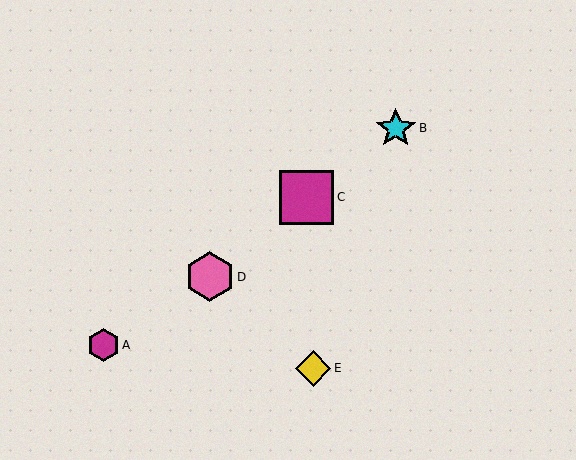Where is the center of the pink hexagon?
The center of the pink hexagon is at (210, 277).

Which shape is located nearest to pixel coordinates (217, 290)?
The pink hexagon (labeled D) at (210, 277) is nearest to that location.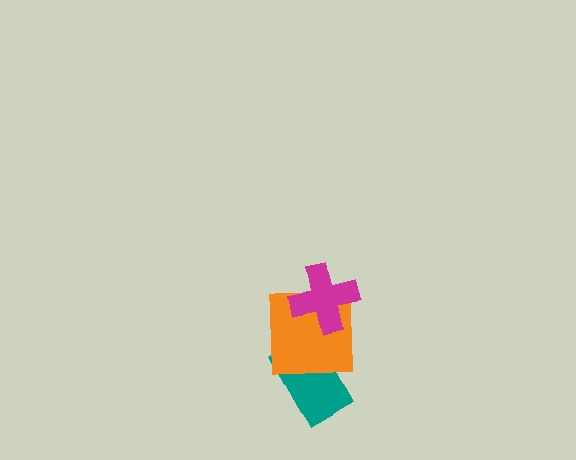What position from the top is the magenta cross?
The magenta cross is 1st from the top.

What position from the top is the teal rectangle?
The teal rectangle is 3rd from the top.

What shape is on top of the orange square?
The magenta cross is on top of the orange square.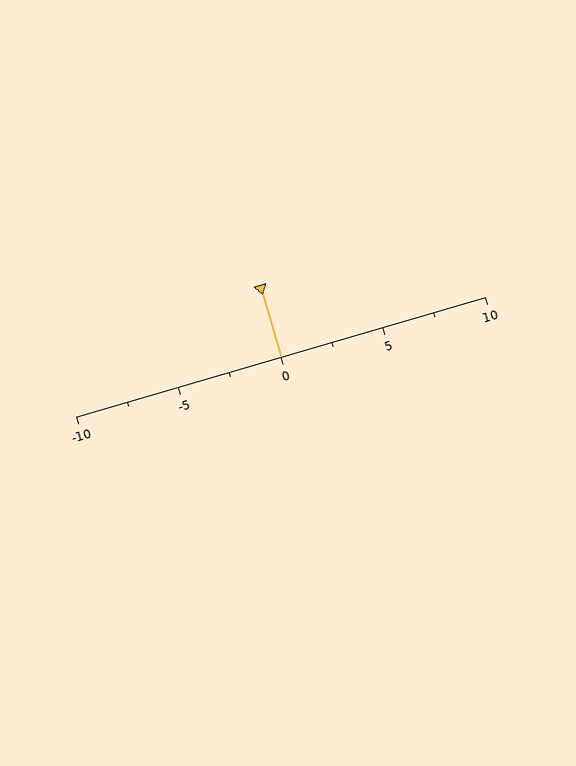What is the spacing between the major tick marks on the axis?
The major ticks are spaced 5 apart.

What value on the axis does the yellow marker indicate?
The marker indicates approximately 0.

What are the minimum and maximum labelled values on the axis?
The axis runs from -10 to 10.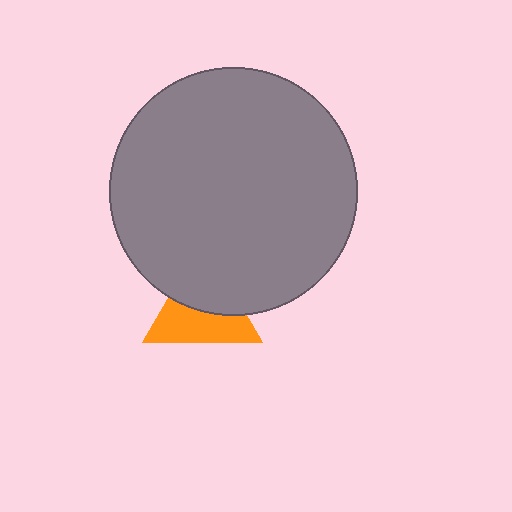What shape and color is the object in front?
The object in front is a gray circle.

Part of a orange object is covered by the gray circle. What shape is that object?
It is a triangle.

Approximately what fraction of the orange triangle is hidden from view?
Roughly 47% of the orange triangle is hidden behind the gray circle.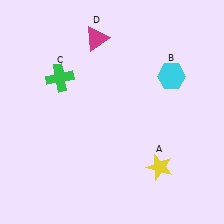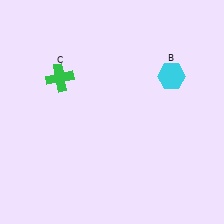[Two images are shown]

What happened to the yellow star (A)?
The yellow star (A) was removed in Image 2. It was in the bottom-right area of Image 1.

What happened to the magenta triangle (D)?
The magenta triangle (D) was removed in Image 2. It was in the top-left area of Image 1.